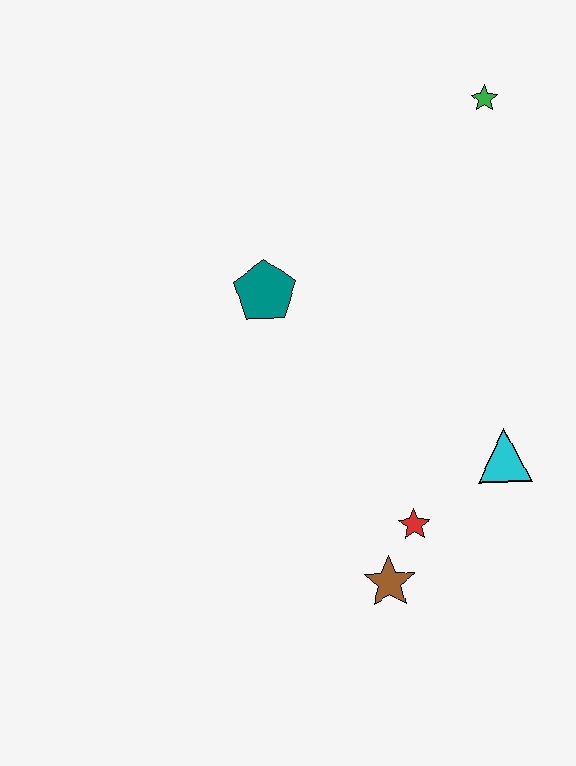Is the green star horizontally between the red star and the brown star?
No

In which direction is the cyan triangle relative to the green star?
The cyan triangle is below the green star.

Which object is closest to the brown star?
The red star is closest to the brown star.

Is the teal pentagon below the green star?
Yes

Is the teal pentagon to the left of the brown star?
Yes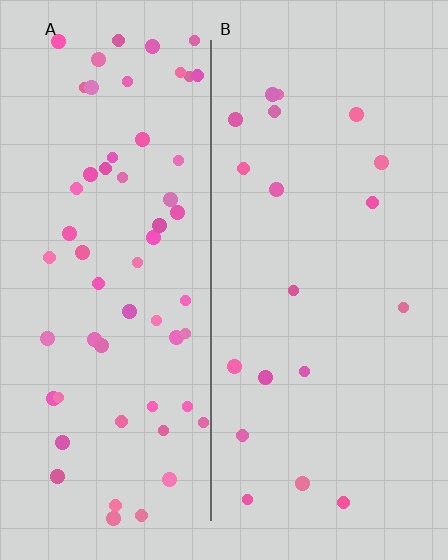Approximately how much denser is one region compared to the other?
Approximately 3.1× — region A over region B.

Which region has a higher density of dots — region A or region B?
A (the left).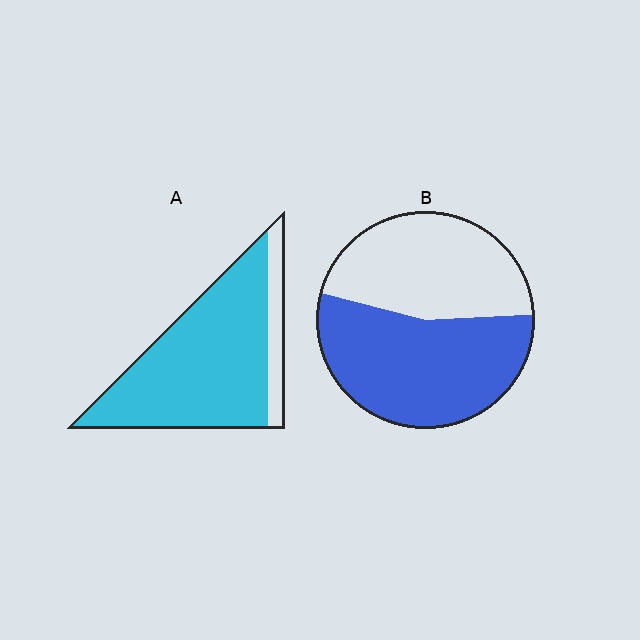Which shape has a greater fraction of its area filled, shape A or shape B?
Shape A.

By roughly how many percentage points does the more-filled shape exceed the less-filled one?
By roughly 30 percentage points (A over B).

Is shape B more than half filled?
Yes.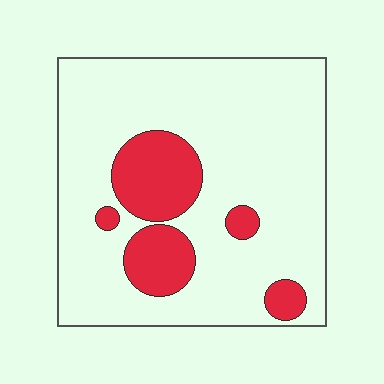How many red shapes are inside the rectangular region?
5.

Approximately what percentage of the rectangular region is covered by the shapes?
Approximately 20%.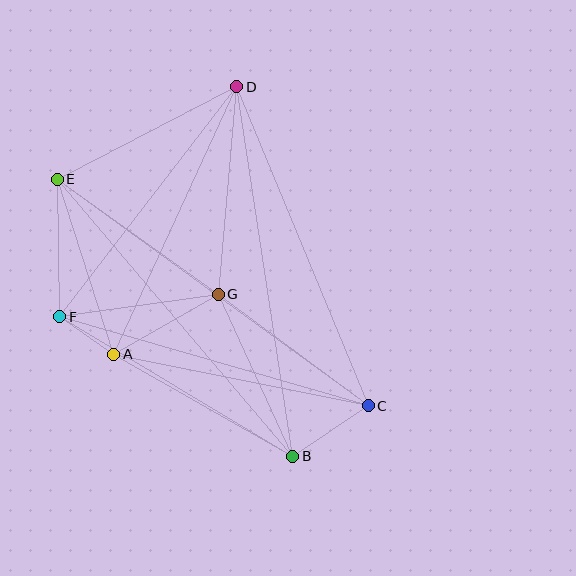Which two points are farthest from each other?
Points C and E are farthest from each other.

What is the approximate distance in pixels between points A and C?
The distance between A and C is approximately 260 pixels.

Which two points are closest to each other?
Points A and F are closest to each other.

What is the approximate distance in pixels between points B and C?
The distance between B and C is approximately 91 pixels.